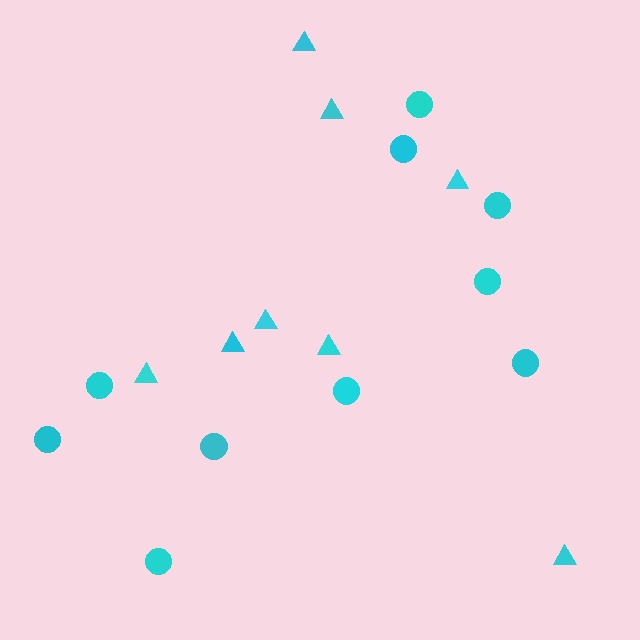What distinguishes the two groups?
There are 2 groups: one group of triangles (8) and one group of circles (10).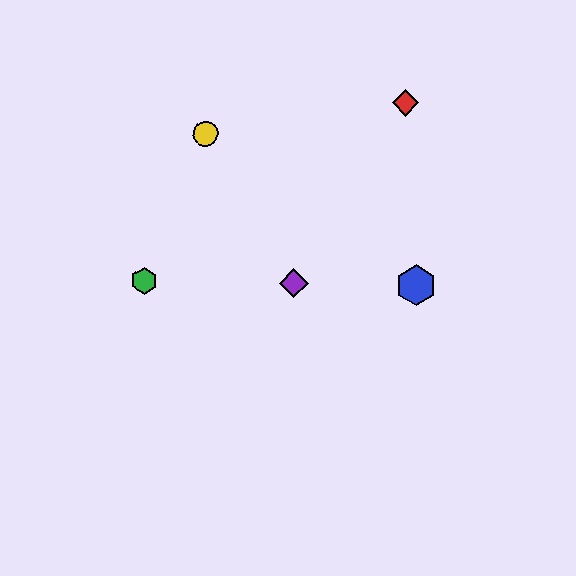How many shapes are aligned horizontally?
3 shapes (the blue hexagon, the green hexagon, the purple diamond) are aligned horizontally.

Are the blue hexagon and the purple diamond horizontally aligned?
Yes, both are at y≈285.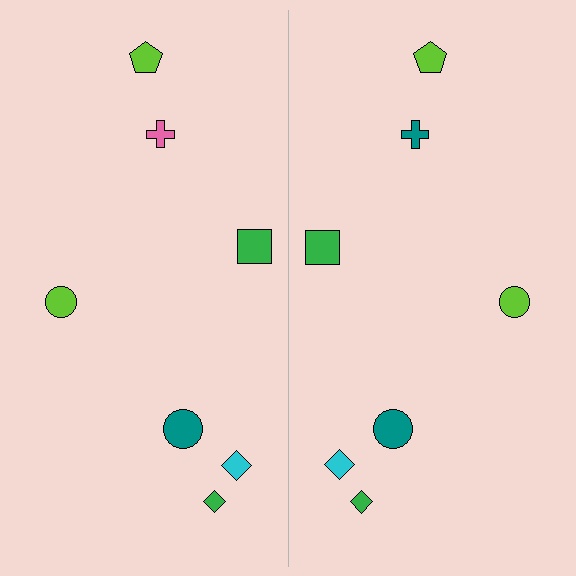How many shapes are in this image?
There are 14 shapes in this image.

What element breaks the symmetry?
The teal cross on the right side breaks the symmetry — its mirror counterpart is pink.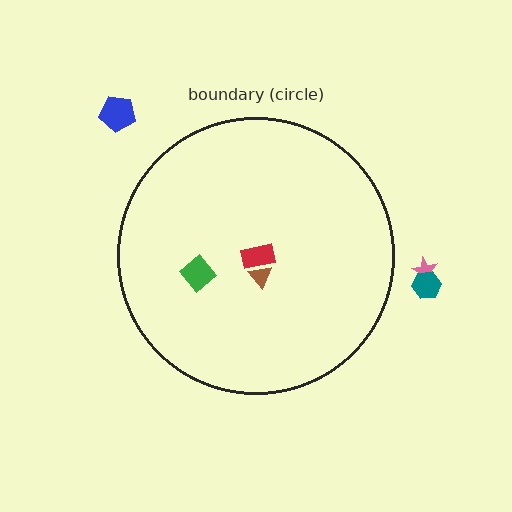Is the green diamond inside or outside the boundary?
Inside.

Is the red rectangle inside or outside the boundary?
Inside.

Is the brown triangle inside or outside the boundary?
Inside.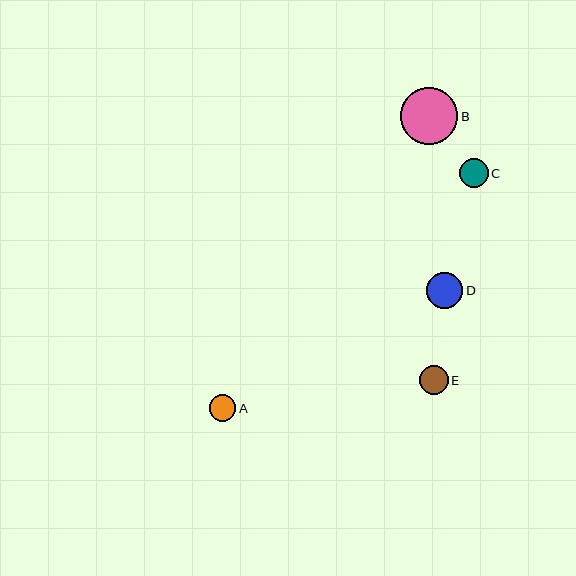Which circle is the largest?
Circle B is the largest with a size of approximately 57 pixels.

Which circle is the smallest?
Circle A is the smallest with a size of approximately 26 pixels.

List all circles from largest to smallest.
From largest to smallest: B, D, C, E, A.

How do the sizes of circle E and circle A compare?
Circle E and circle A are approximately the same size.